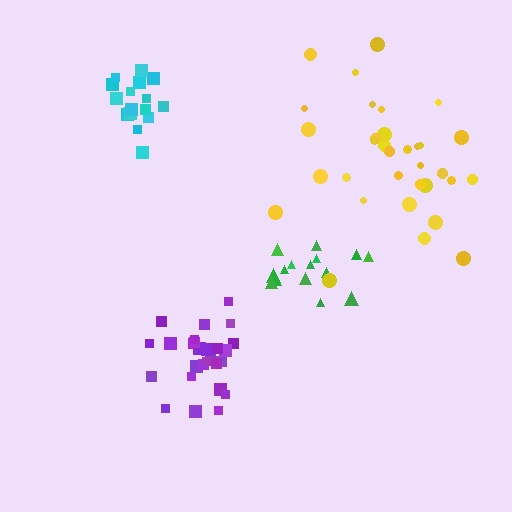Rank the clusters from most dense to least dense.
purple, cyan, green, yellow.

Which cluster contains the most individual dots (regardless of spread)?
Yellow (33).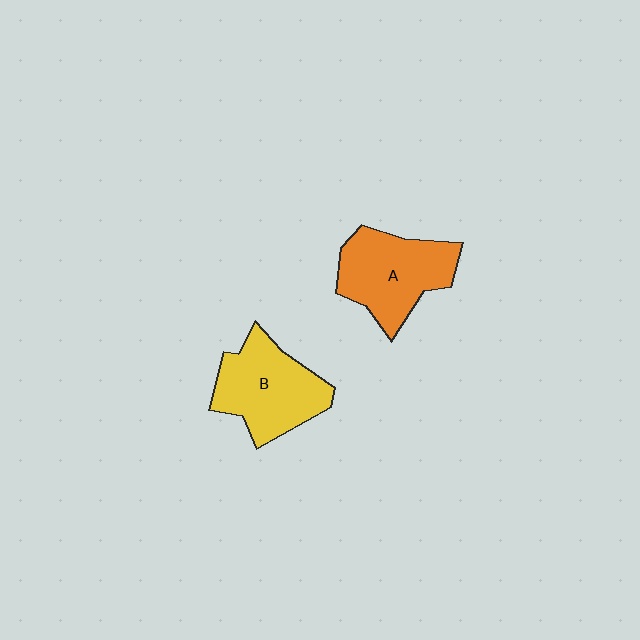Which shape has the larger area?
Shape A (orange).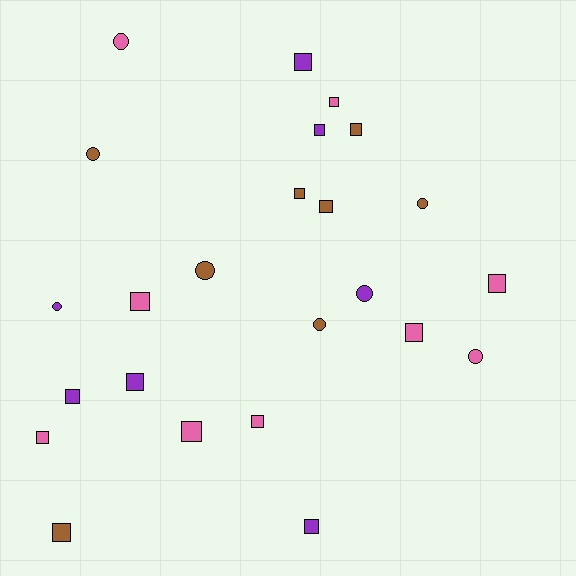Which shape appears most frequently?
Square, with 16 objects.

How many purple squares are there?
There are 5 purple squares.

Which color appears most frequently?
Pink, with 9 objects.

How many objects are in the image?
There are 24 objects.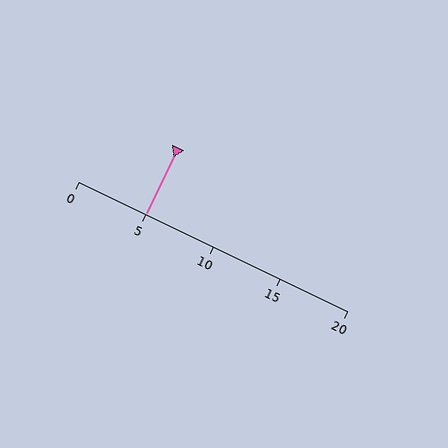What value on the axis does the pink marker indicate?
The marker indicates approximately 5.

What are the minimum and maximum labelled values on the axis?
The axis runs from 0 to 20.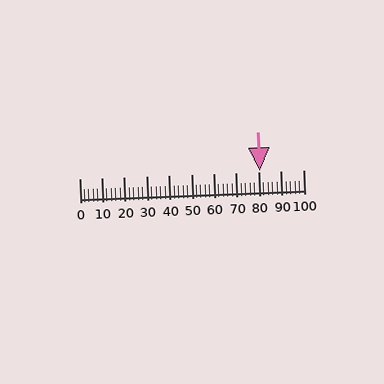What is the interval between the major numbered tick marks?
The major tick marks are spaced 10 units apart.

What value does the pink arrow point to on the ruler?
The pink arrow points to approximately 80.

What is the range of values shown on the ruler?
The ruler shows values from 0 to 100.